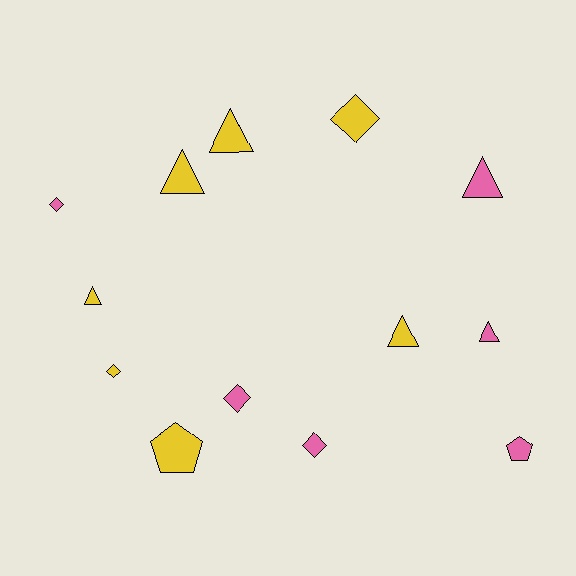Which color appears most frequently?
Yellow, with 7 objects.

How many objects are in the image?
There are 13 objects.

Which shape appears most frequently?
Triangle, with 6 objects.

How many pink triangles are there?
There are 2 pink triangles.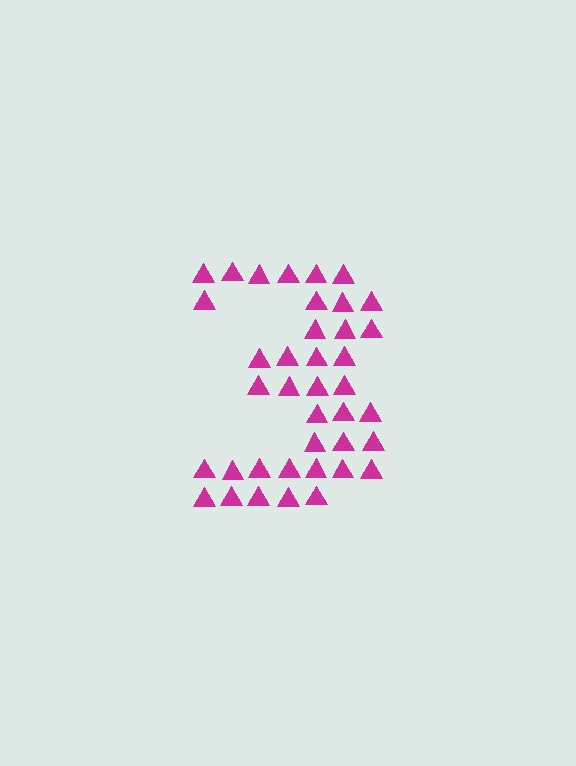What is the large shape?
The large shape is the digit 3.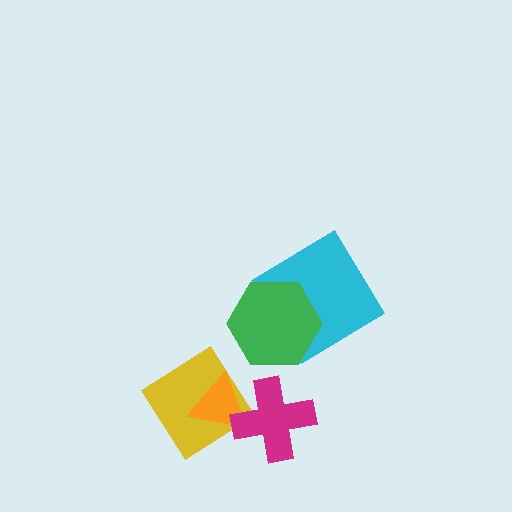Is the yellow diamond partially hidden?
Yes, it is partially covered by another shape.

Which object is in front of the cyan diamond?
The green hexagon is in front of the cyan diamond.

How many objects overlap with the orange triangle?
2 objects overlap with the orange triangle.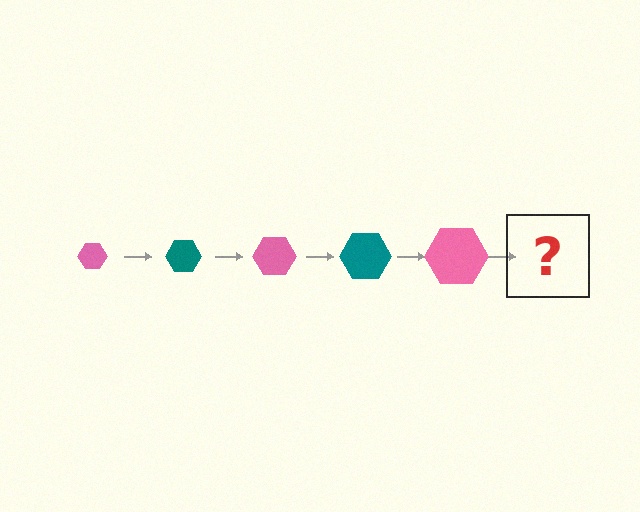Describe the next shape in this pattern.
It should be a teal hexagon, larger than the previous one.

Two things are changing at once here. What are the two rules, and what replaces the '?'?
The two rules are that the hexagon grows larger each step and the color cycles through pink and teal. The '?' should be a teal hexagon, larger than the previous one.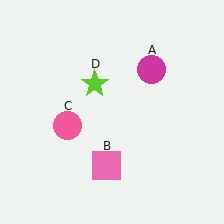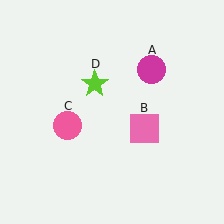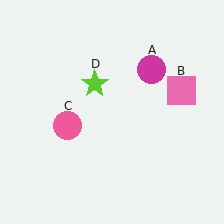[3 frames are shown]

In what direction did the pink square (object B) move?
The pink square (object B) moved up and to the right.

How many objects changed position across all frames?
1 object changed position: pink square (object B).